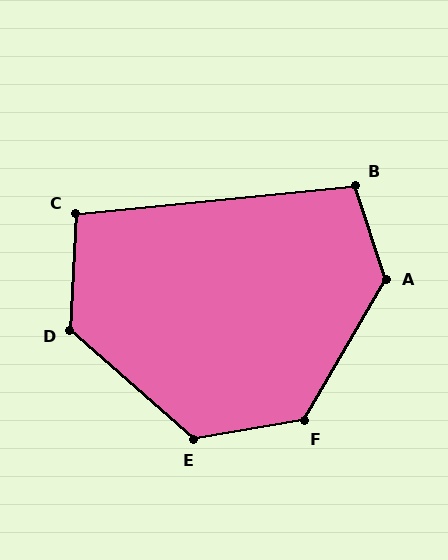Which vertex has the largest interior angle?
A, at approximately 132 degrees.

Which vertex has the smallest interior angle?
C, at approximately 99 degrees.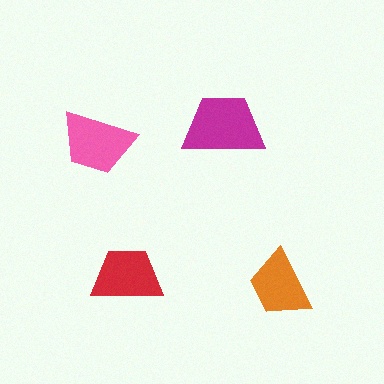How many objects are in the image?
There are 4 objects in the image.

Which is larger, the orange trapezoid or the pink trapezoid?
The pink one.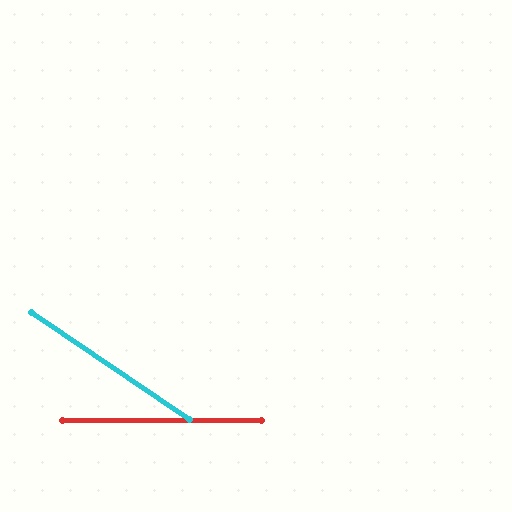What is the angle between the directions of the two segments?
Approximately 34 degrees.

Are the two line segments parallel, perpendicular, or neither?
Neither parallel nor perpendicular — they differ by about 34°.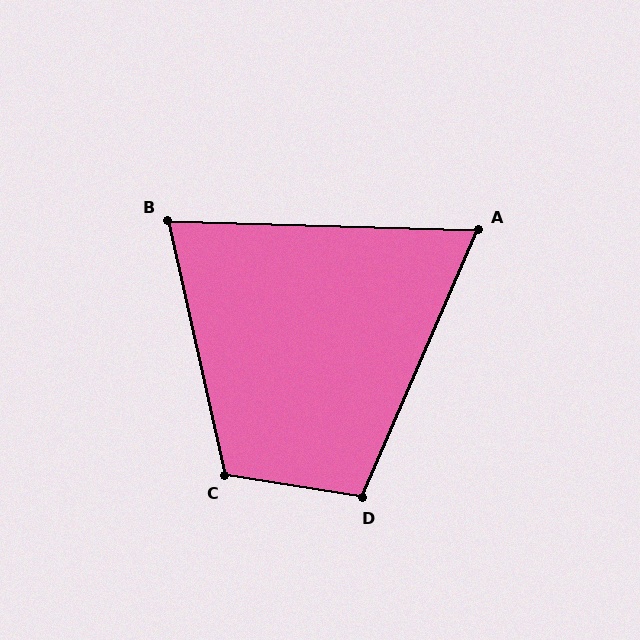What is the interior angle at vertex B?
Approximately 76 degrees (acute).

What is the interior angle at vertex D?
Approximately 104 degrees (obtuse).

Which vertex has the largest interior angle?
C, at approximately 112 degrees.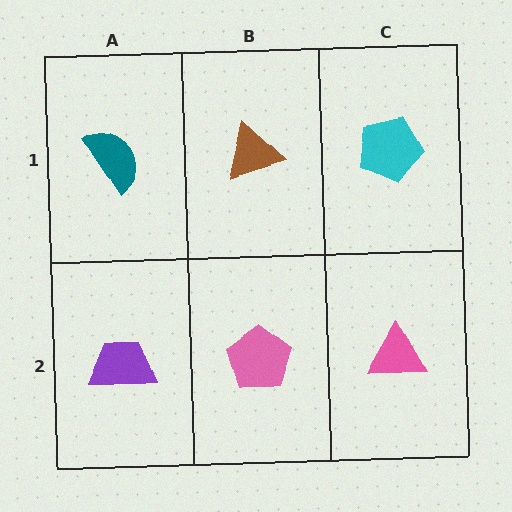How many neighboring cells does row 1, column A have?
2.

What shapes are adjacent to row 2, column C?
A cyan pentagon (row 1, column C), a pink pentagon (row 2, column B).